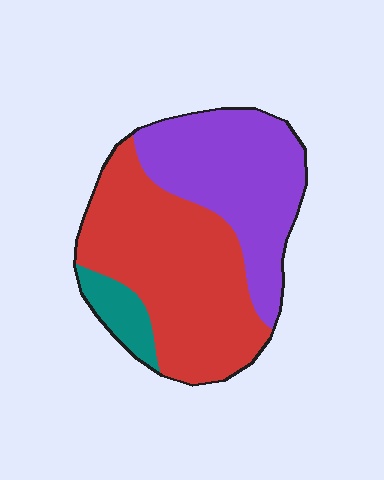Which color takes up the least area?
Teal, at roughly 10%.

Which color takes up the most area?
Red, at roughly 50%.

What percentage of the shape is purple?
Purple takes up between a quarter and a half of the shape.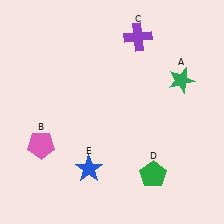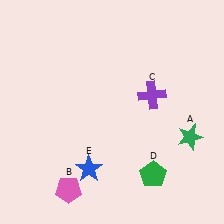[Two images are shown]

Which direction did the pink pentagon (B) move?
The pink pentagon (B) moved down.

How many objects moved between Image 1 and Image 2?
3 objects moved between the two images.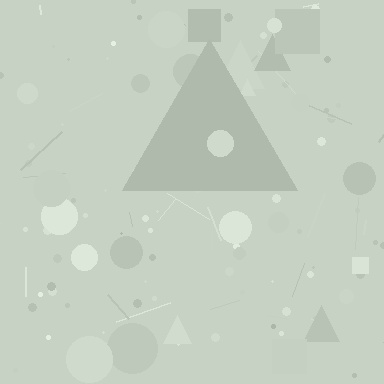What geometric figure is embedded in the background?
A triangle is embedded in the background.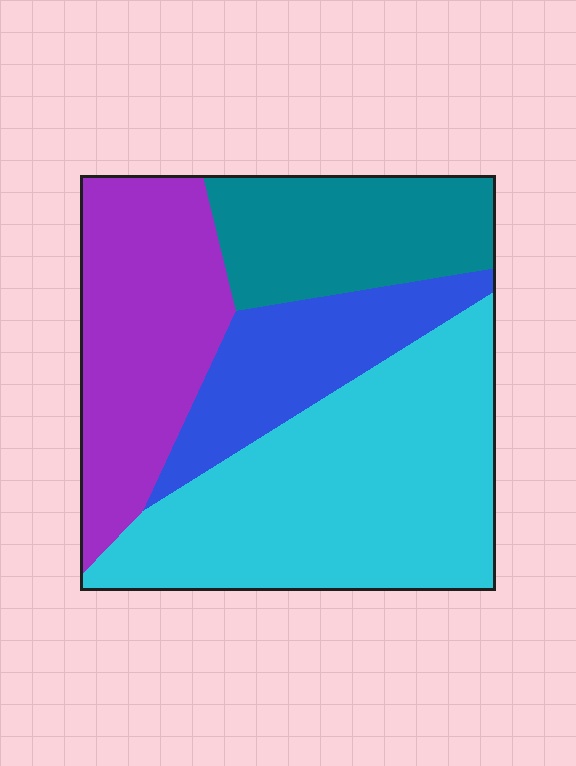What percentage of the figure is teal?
Teal takes up about one fifth (1/5) of the figure.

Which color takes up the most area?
Cyan, at roughly 40%.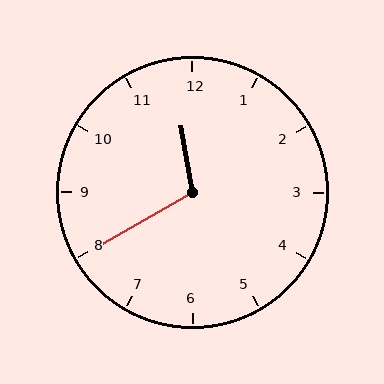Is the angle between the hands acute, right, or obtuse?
It is obtuse.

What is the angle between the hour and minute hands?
Approximately 110 degrees.